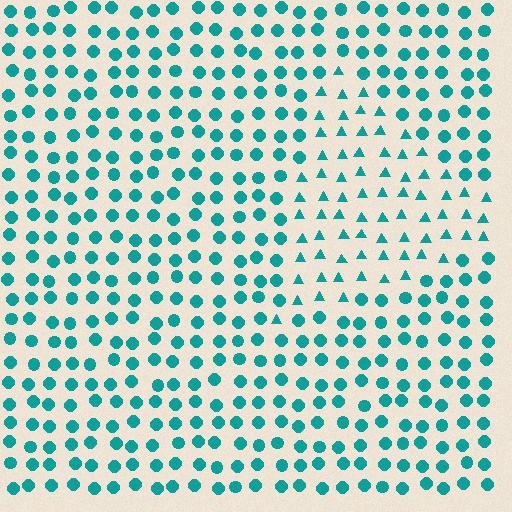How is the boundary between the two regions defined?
The boundary is defined by a change in element shape: triangles inside vs. circles outside. All elements share the same color and spacing.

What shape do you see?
I see a triangle.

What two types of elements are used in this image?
The image uses triangles inside the triangle region and circles outside it.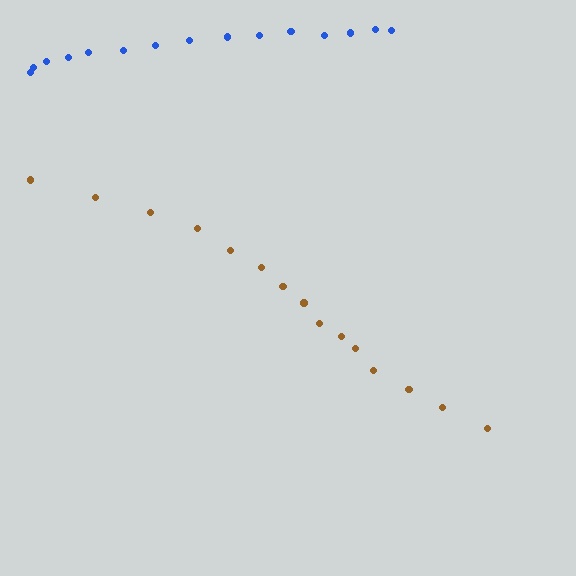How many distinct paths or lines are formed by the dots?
There are 2 distinct paths.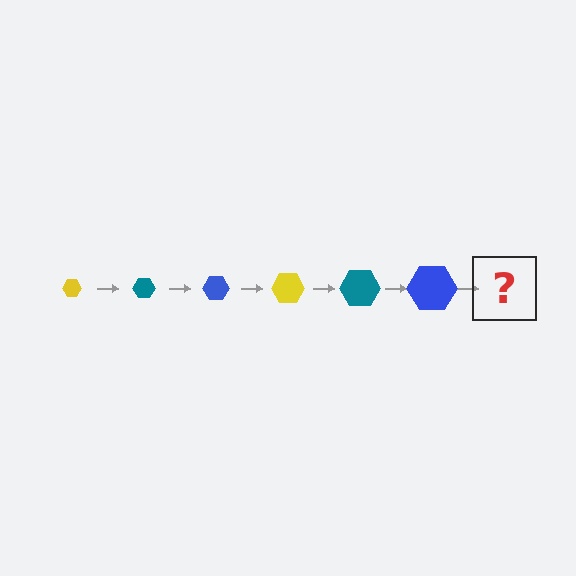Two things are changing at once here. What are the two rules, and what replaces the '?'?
The two rules are that the hexagon grows larger each step and the color cycles through yellow, teal, and blue. The '?' should be a yellow hexagon, larger than the previous one.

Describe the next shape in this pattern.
It should be a yellow hexagon, larger than the previous one.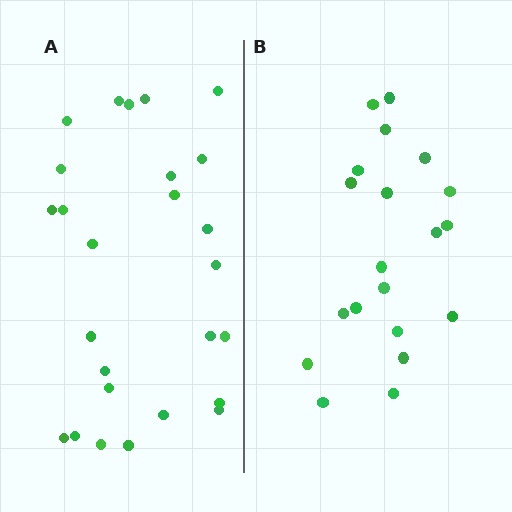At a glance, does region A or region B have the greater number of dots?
Region A (the left region) has more dots.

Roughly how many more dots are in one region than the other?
Region A has about 6 more dots than region B.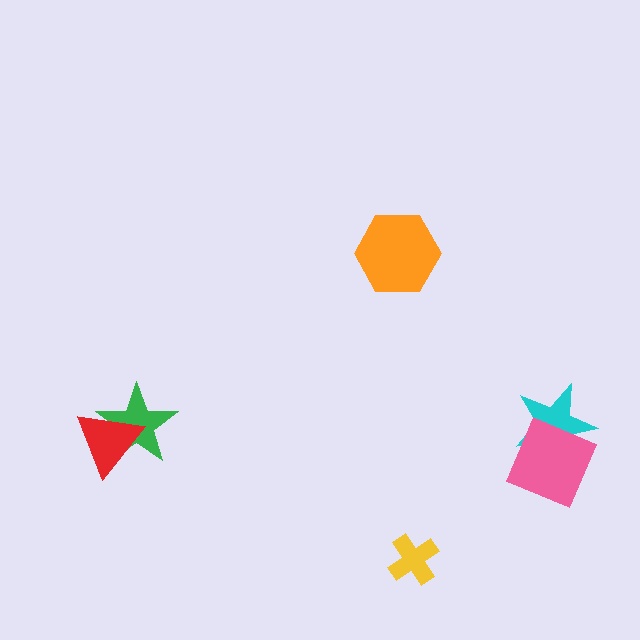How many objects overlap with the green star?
1 object overlaps with the green star.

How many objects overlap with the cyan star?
1 object overlaps with the cyan star.